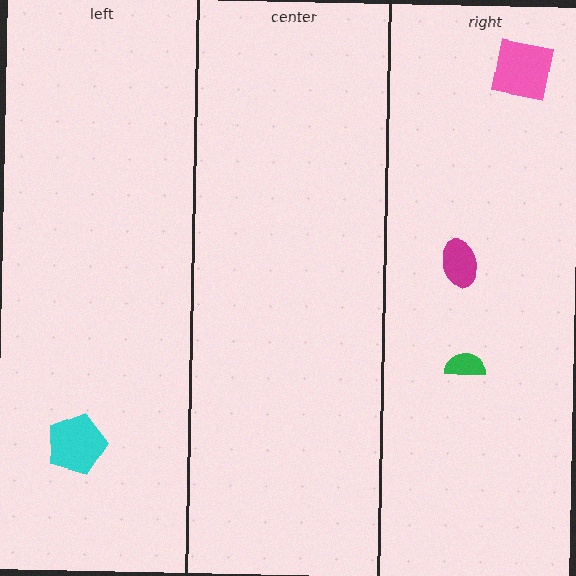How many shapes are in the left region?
1.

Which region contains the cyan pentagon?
The left region.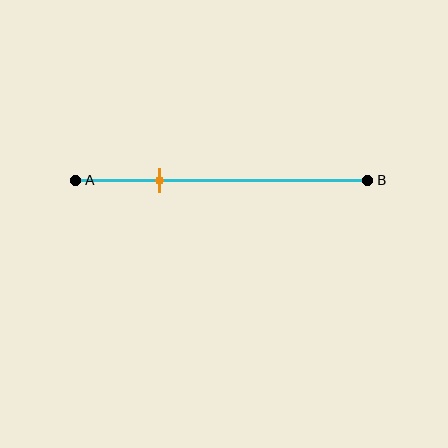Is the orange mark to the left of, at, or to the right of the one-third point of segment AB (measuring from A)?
The orange mark is to the left of the one-third point of segment AB.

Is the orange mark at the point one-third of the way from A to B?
No, the mark is at about 30% from A, not at the 33% one-third point.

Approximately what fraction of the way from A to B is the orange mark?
The orange mark is approximately 30% of the way from A to B.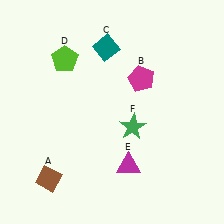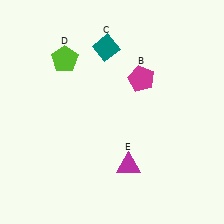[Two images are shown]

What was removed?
The brown diamond (A), the green star (F) were removed in Image 2.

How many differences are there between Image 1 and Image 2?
There are 2 differences between the two images.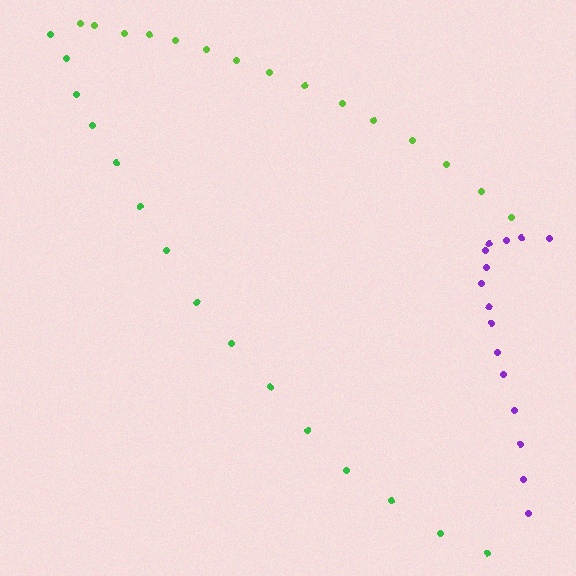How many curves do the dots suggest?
There are 3 distinct paths.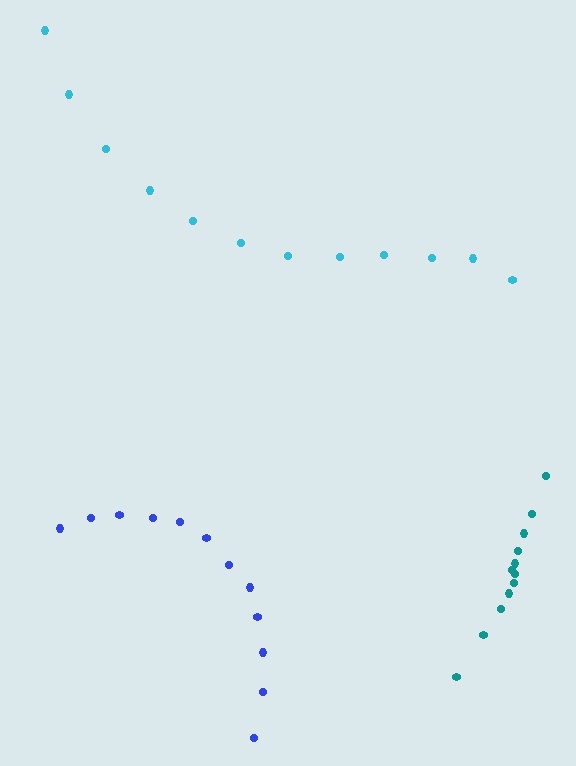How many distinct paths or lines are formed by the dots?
There are 3 distinct paths.